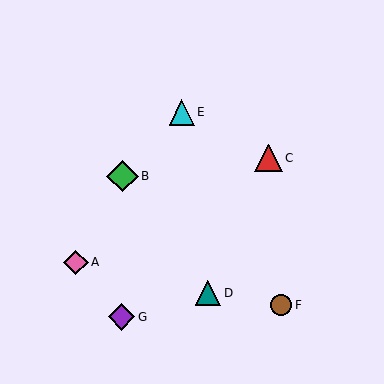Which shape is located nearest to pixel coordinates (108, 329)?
The purple diamond (labeled G) at (122, 317) is nearest to that location.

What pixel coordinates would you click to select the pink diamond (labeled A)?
Click at (76, 262) to select the pink diamond A.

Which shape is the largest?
The green diamond (labeled B) is the largest.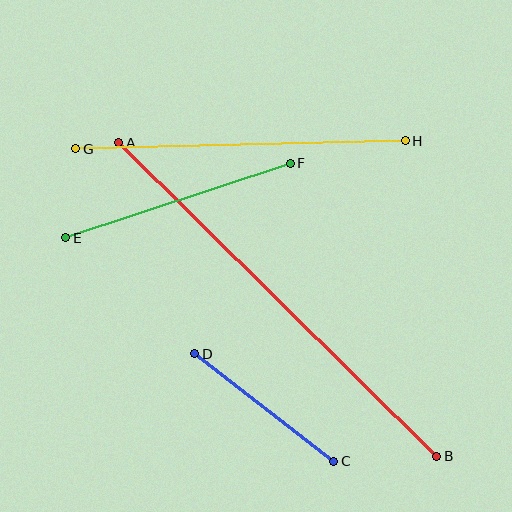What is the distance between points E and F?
The distance is approximately 237 pixels.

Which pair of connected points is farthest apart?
Points A and B are farthest apart.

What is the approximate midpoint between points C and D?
The midpoint is at approximately (264, 408) pixels.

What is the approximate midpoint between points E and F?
The midpoint is at approximately (178, 200) pixels.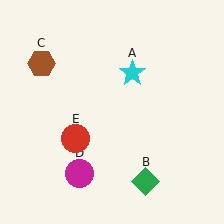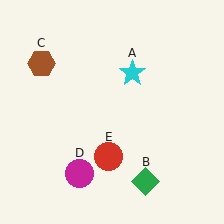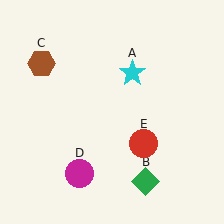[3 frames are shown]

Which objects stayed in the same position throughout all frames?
Cyan star (object A) and green diamond (object B) and brown hexagon (object C) and magenta circle (object D) remained stationary.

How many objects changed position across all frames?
1 object changed position: red circle (object E).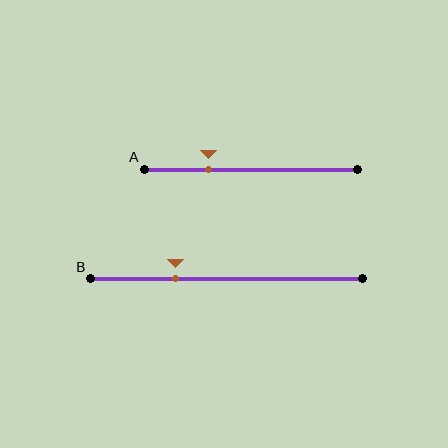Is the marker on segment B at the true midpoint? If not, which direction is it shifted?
No, the marker on segment B is shifted to the left by about 19% of the segment length.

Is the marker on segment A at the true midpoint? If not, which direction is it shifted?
No, the marker on segment A is shifted to the left by about 20% of the segment length.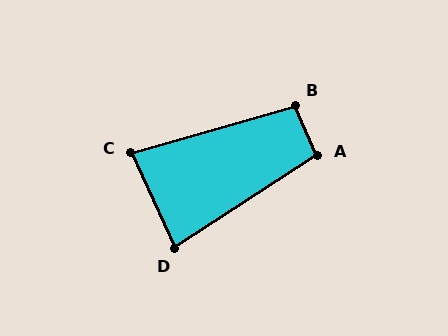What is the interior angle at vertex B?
Approximately 98 degrees (obtuse).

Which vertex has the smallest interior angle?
C, at approximately 81 degrees.